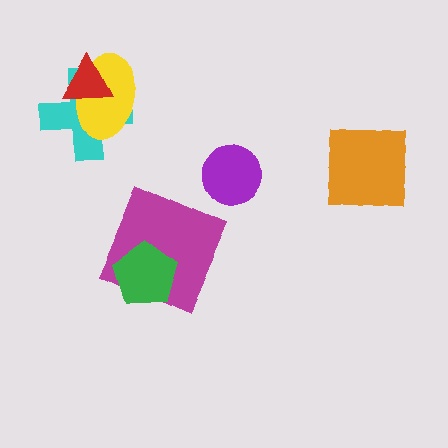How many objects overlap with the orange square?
0 objects overlap with the orange square.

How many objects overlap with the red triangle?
2 objects overlap with the red triangle.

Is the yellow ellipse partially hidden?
Yes, it is partially covered by another shape.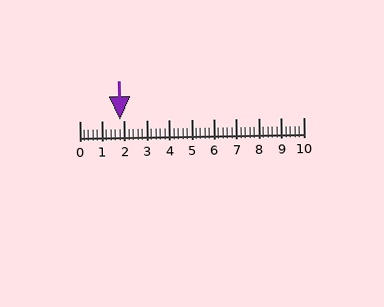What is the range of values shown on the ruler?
The ruler shows values from 0 to 10.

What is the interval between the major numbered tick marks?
The major tick marks are spaced 1 units apart.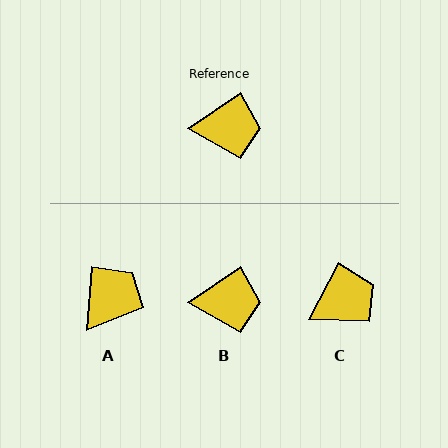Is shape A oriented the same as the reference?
No, it is off by about 52 degrees.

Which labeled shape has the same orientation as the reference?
B.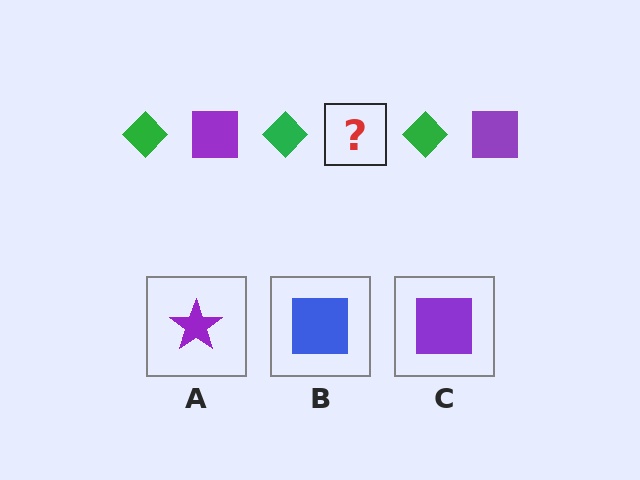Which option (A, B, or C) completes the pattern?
C.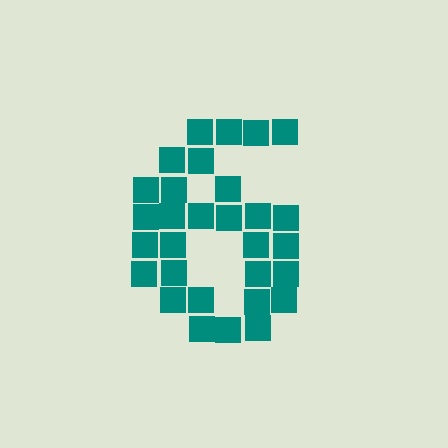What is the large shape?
The large shape is the digit 6.